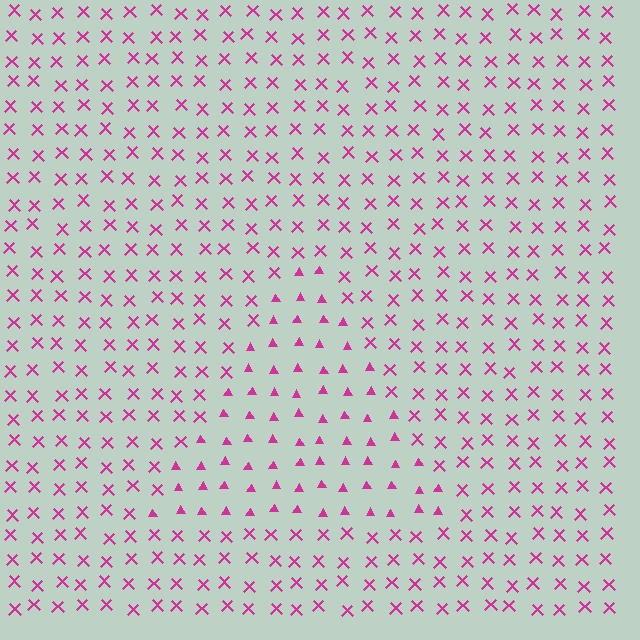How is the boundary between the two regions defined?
The boundary is defined by a change in element shape: triangles inside vs. X marks outside. All elements share the same color and spacing.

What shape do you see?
I see a triangle.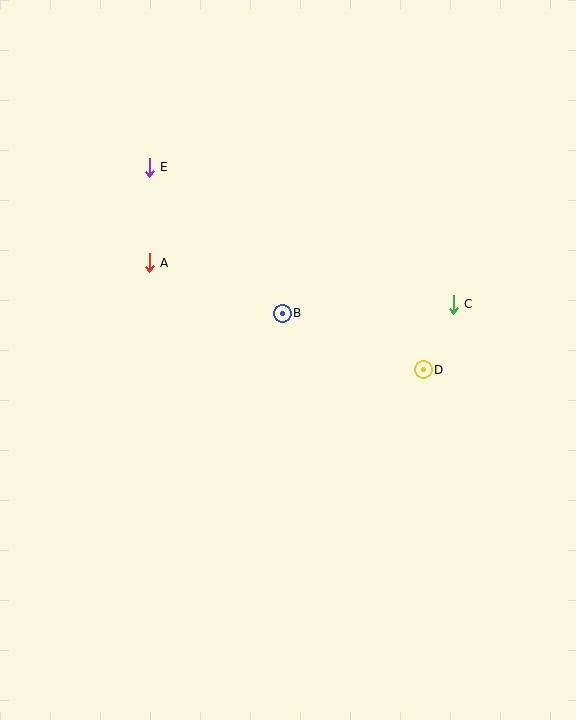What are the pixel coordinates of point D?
Point D is at (423, 370).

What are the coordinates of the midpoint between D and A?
The midpoint between D and A is at (286, 316).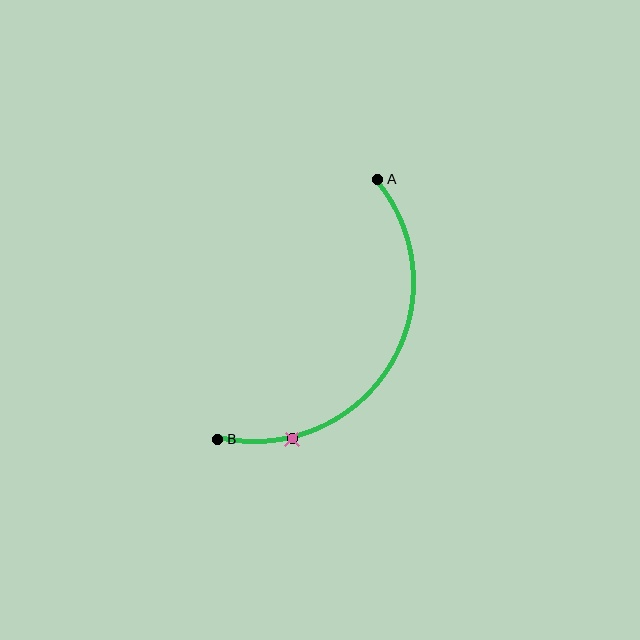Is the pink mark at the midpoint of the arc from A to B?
No. The pink mark lies on the arc but is closer to endpoint B. The arc midpoint would be at the point on the curve equidistant along the arc from both A and B.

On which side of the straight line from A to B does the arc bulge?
The arc bulges to the right of the straight line connecting A and B.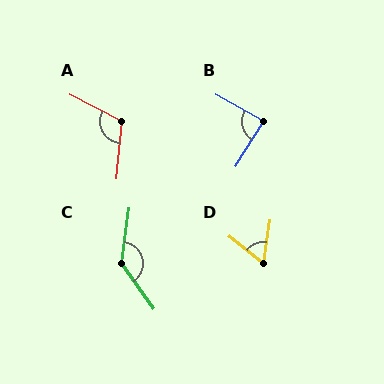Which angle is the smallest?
D, at approximately 60 degrees.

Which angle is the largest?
C, at approximately 137 degrees.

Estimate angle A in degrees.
Approximately 112 degrees.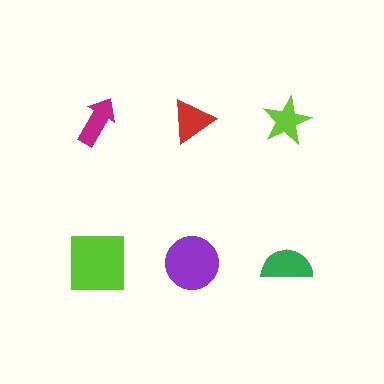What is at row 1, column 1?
A magenta arrow.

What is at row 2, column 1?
A lime square.